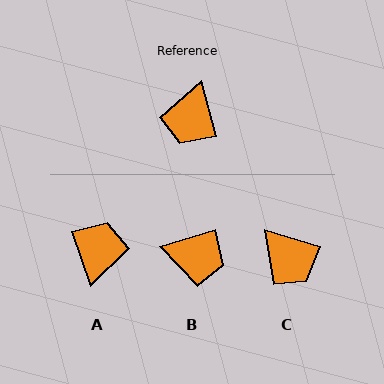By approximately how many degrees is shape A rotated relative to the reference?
Approximately 177 degrees clockwise.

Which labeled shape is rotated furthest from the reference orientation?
A, about 177 degrees away.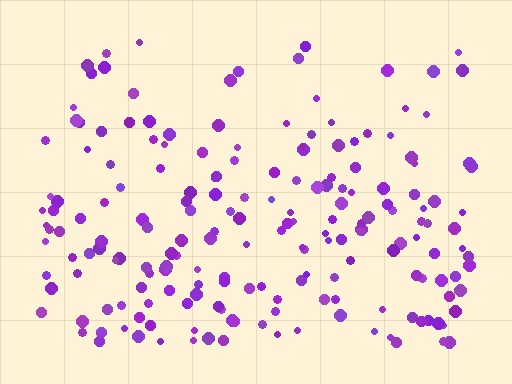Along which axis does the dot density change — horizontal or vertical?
Vertical.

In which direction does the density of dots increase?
From top to bottom, with the bottom side densest.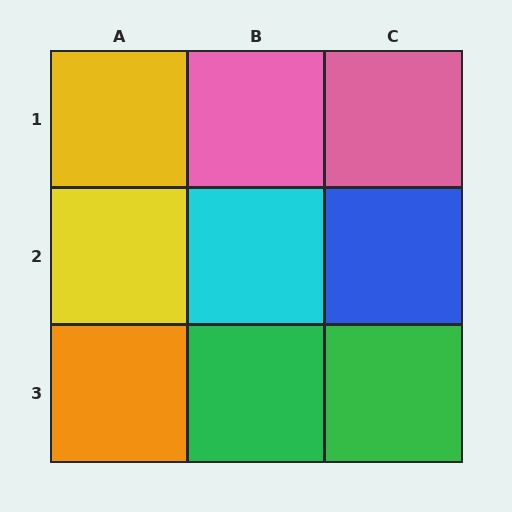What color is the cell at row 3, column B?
Green.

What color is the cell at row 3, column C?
Green.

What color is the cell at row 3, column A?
Orange.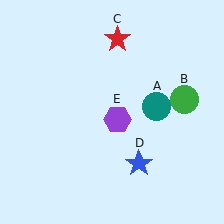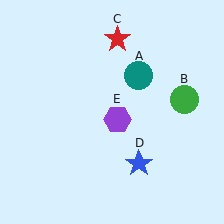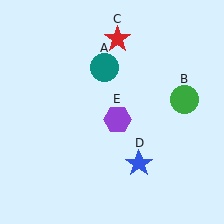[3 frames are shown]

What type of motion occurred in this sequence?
The teal circle (object A) rotated counterclockwise around the center of the scene.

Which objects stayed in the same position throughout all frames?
Green circle (object B) and red star (object C) and blue star (object D) and purple hexagon (object E) remained stationary.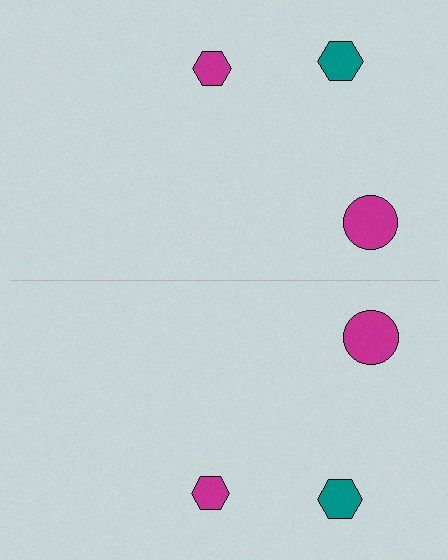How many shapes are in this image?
There are 6 shapes in this image.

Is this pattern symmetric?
Yes, this pattern has bilateral (reflection) symmetry.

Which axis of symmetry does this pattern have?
The pattern has a horizontal axis of symmetry running through the center of the image.